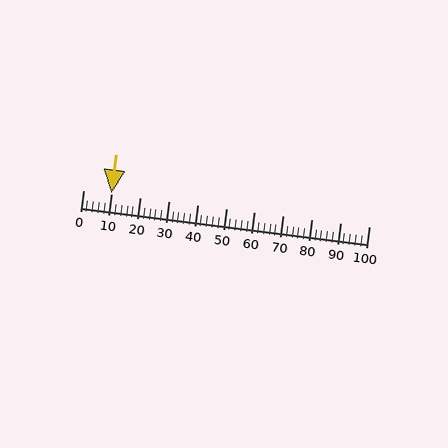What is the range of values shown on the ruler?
The ruler shows values from 0 to 100.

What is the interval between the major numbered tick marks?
The major tick marks are spaced 10 units apart.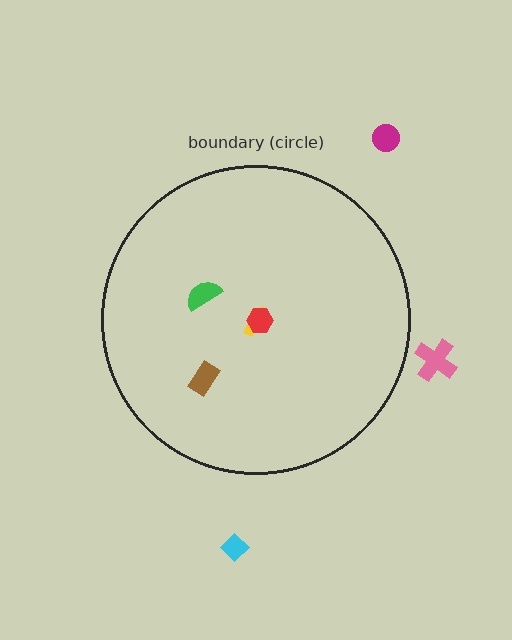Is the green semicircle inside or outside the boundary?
Inside.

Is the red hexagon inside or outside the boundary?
Inside.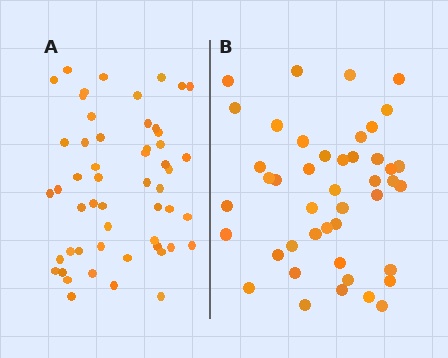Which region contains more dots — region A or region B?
Region A (the left region) has more dots.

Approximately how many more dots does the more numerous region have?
Region A has roughly 8 or so more dots than region B.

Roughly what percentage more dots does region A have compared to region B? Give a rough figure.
About 20% more.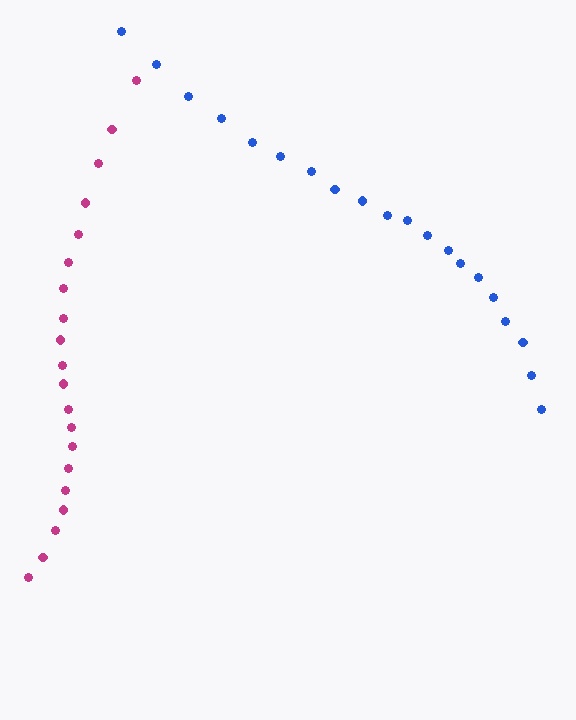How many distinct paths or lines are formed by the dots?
There are 2 distinct paths.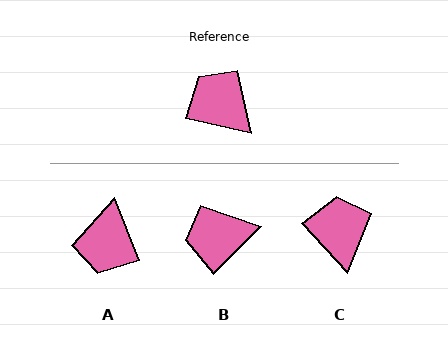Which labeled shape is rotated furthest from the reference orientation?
A, about 125 degrees away.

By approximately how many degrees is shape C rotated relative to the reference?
Approximately 35 degrees clockwise.